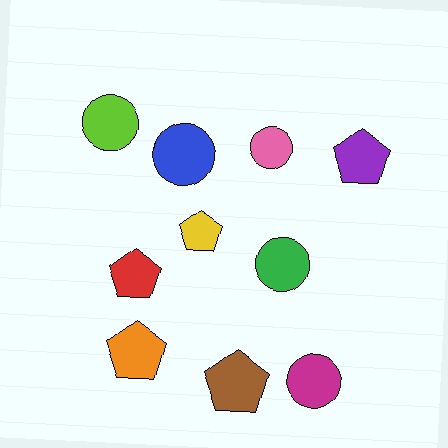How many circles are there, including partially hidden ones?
There are 5 circles.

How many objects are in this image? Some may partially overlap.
There are 10 objects.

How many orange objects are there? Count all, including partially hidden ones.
There is 1 orange object.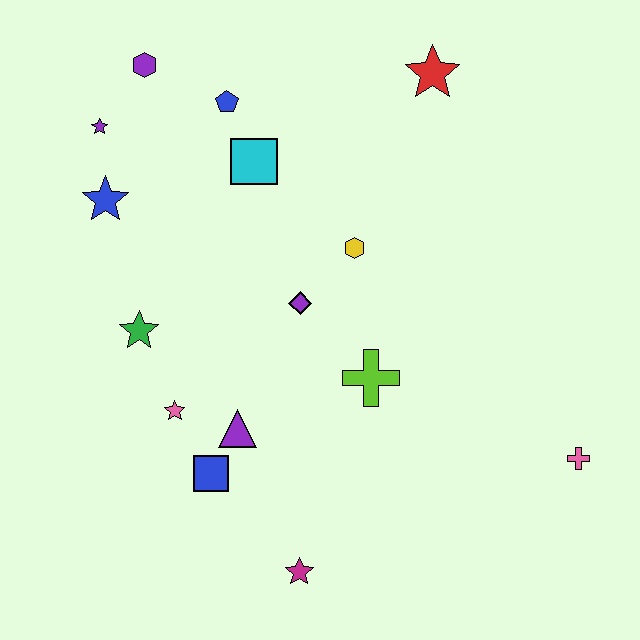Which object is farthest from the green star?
The pink cross is farthest from the green star.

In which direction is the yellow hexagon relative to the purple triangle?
The yellow hexagon is above the purple triangle.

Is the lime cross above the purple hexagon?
No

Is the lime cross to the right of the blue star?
Yes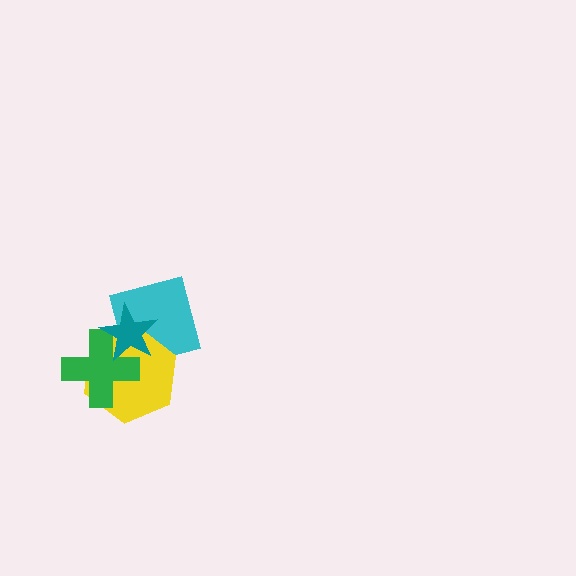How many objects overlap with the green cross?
2 objects overlap with the green cross.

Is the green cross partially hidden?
Yes, it is partially covered by another shape.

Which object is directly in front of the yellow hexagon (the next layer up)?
The green cross is directly in front of the yellow hexagon.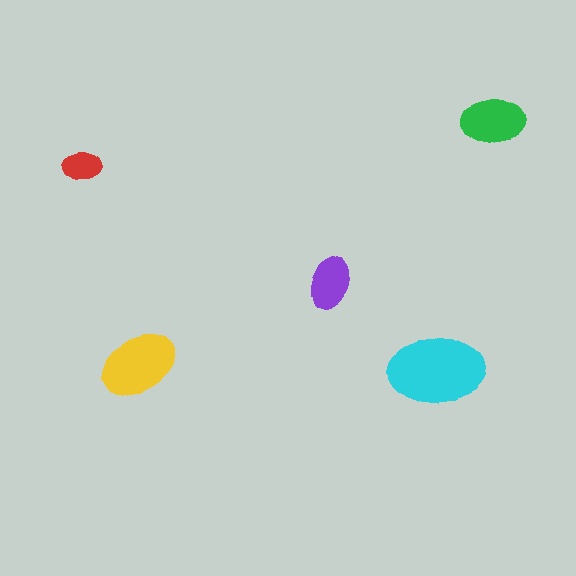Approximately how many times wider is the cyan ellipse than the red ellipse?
About 2.5 times wider.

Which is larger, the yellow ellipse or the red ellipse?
The yellow one.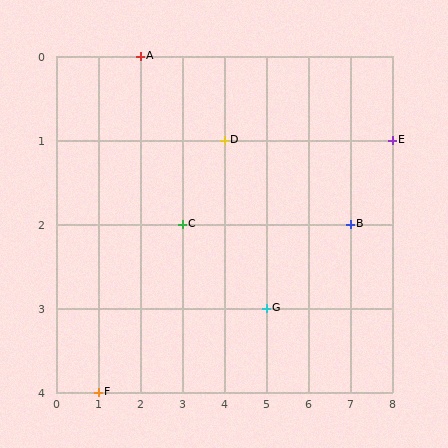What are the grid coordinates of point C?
Point C is at grid coordinates (3, 2).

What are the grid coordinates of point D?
Point D is at grid coordinates (4, 1).